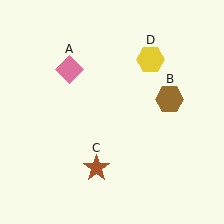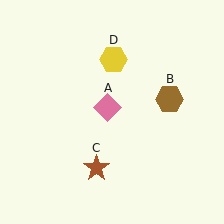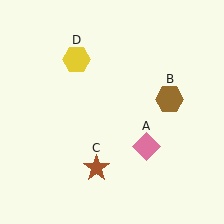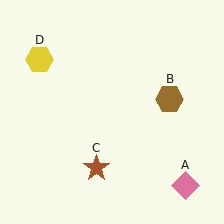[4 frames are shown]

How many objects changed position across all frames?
2 objects changed position: pink diamond (object A), yellow hexagon (object D).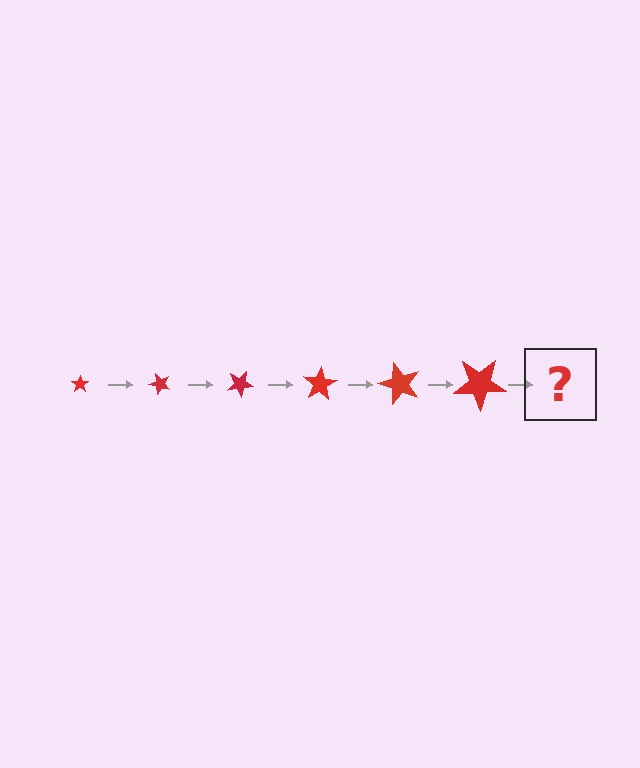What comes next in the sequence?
The next element should be a star, larger than the previous one and rotated 300 degrees from the start.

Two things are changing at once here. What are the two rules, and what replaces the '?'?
The two rules are that the star grows larger each step and it rotates 50 degrees each step. The '?' should be a star, larger than the previous one and rotated 300 degrees from the start.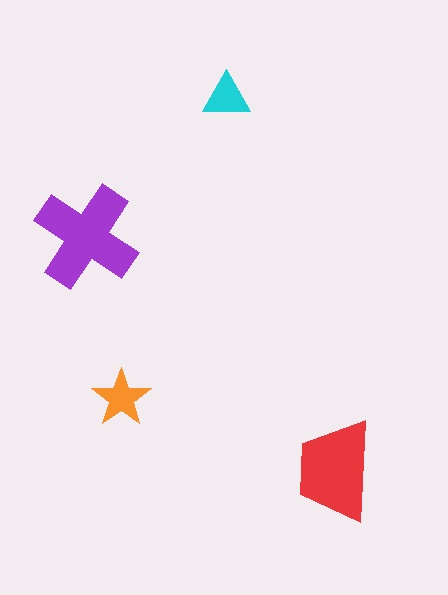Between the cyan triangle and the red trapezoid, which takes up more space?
The red trapezoid.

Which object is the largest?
The purple cross.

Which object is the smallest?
The cyan triangle.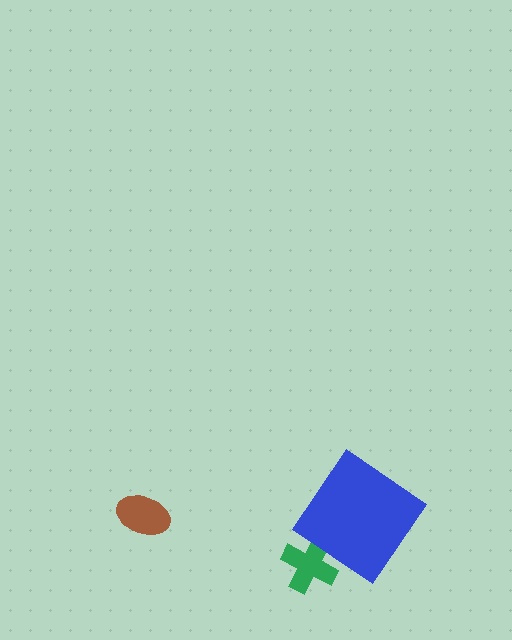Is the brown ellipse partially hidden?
No, no other shape covers it.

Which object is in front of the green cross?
The blue diamond is in front of the green cross.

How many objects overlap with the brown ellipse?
0 objects overlap with the brown ellipse.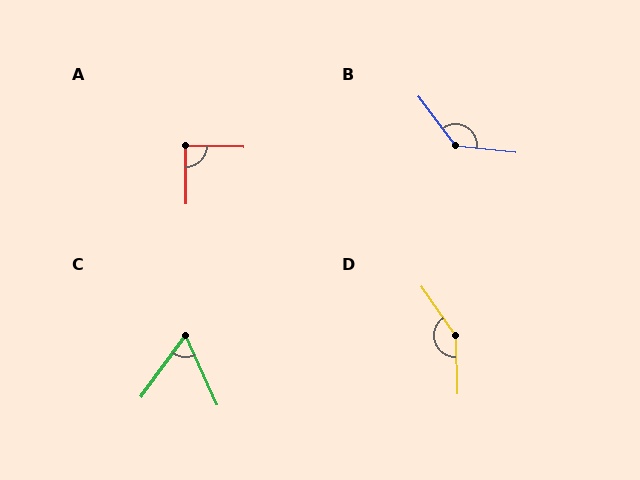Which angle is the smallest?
C, at approximately 60 degrees.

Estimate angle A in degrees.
Approximately 89 degrees.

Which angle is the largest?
D, at approximately 146 degrees.